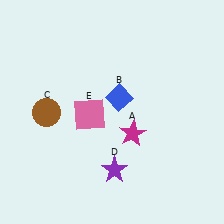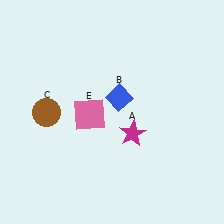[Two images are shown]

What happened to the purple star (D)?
The purple star (D) was removed in Image 2. It was in the bottom-right area of Image 1.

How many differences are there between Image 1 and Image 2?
There is 1 difference between the two images.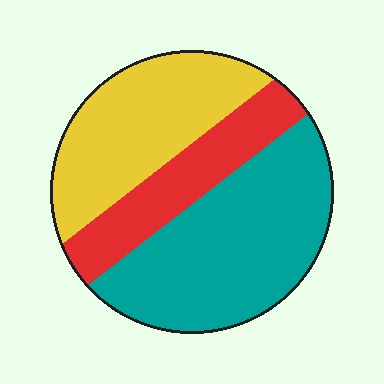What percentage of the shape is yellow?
Yellow takes up about one third (1/3) of the shape.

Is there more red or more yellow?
Yellow.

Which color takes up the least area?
Red, at roughly 20%.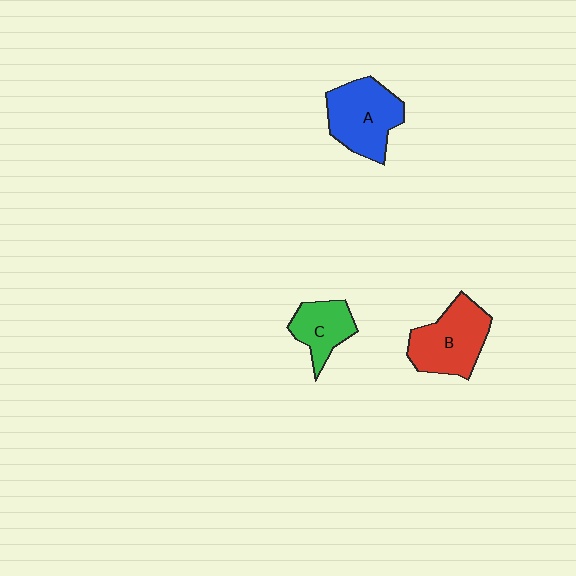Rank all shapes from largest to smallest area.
From largest to smallest: A (blue), B (red), C (green).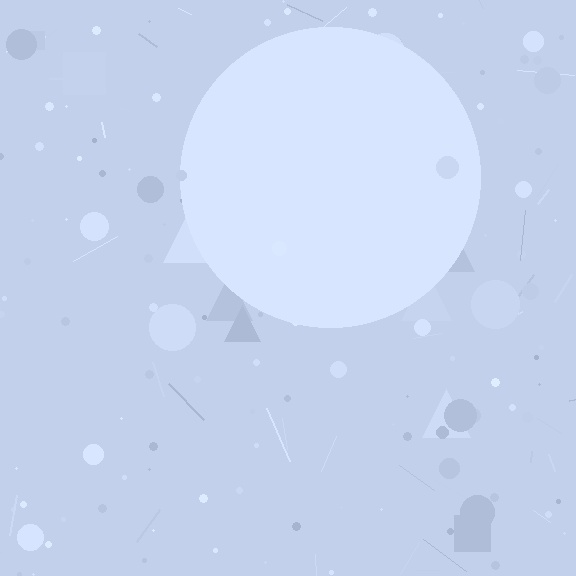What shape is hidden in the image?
A circle is hidden in the image.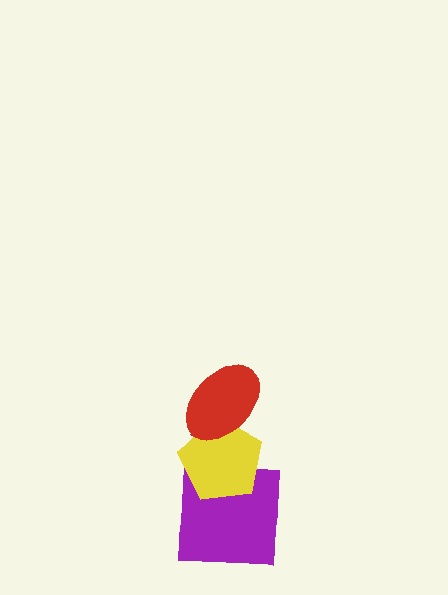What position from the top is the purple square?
The purple square is 3rd from the top.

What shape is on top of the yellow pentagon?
The red ellipse is on top of the yellow pentagon.